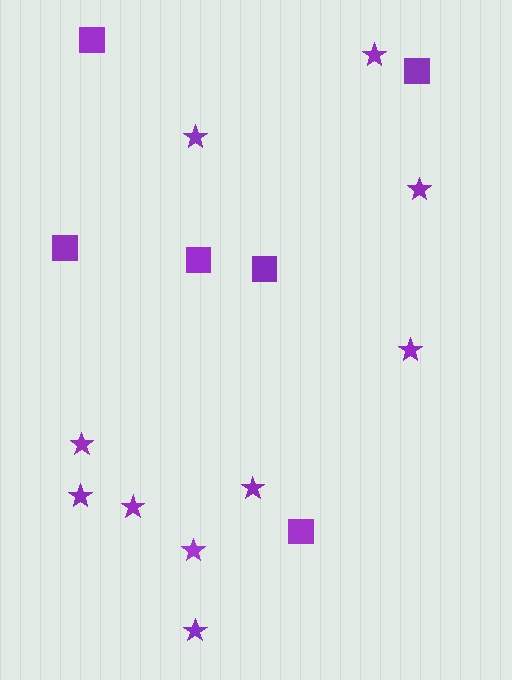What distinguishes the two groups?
There are 2 groups: one group of squares (6) and one group of stars (10).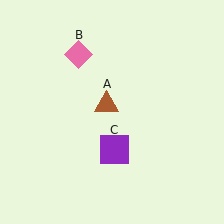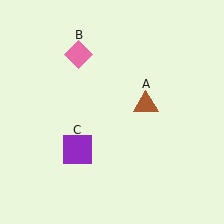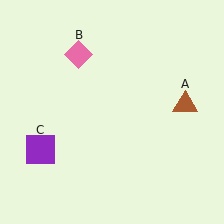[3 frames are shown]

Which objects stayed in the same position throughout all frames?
Pink diamond (object B) remained stationary.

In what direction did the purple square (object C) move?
The purple square (object C) moved left.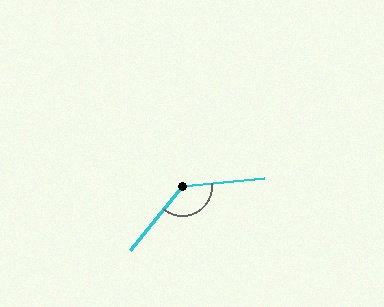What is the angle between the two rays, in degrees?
Approximately 135 degrees.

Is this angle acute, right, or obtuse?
It is obtuse.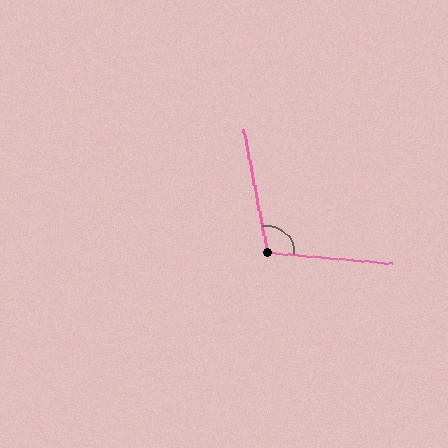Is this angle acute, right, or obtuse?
It is obtuse.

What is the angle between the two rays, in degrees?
Approximately 106 degrees.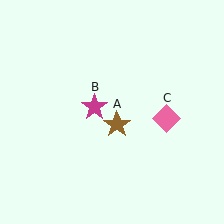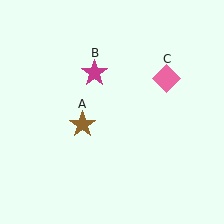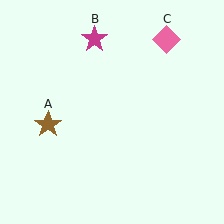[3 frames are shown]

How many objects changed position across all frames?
3 objects changed position: brown star (object A), magenta star (object B), pink diamond (object C).